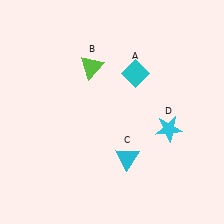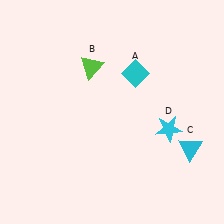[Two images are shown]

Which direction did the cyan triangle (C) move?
The cyan triangle (C) moved right.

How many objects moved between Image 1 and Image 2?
1 object moved between the two images.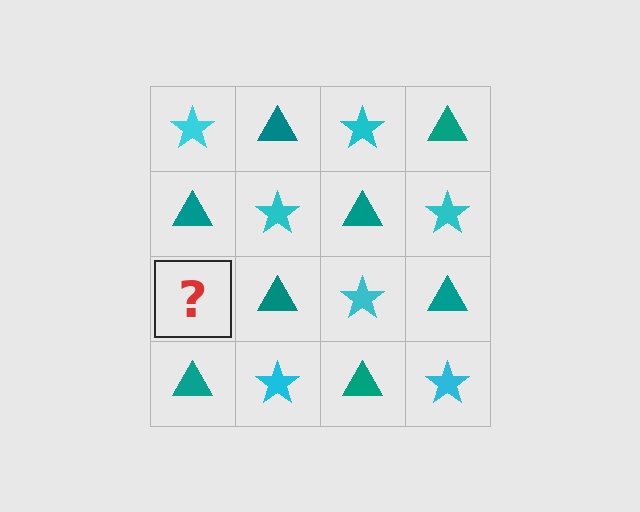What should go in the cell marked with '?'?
The missing cell should contain a cyan star.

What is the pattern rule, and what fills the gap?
The rule is that it alternates cyan star and teal triangle in a checkerboard pattern. The gap should be filled with a cyan star.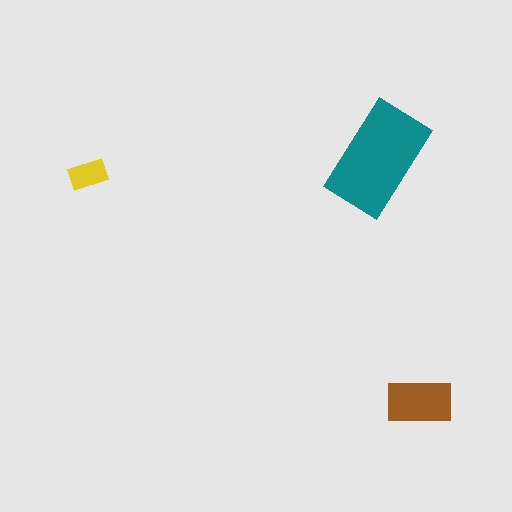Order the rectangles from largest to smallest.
the teal one, the brown one, the yellow one.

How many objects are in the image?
There are 3 objects in the image.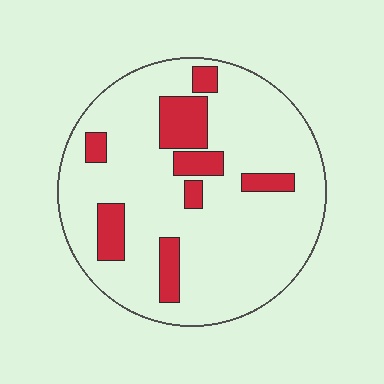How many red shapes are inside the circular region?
8.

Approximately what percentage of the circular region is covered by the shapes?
Approximately 15%.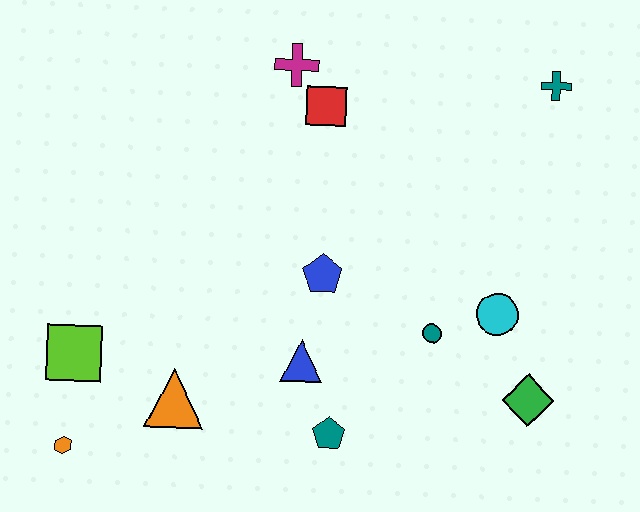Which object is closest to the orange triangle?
The lime square is closest to the orange triangle.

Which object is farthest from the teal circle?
The orange hexagon is farthest from the teal circle.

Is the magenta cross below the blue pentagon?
No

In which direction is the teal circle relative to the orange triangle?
The teal circle is to the right of the orange triangle.